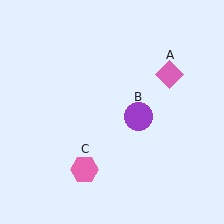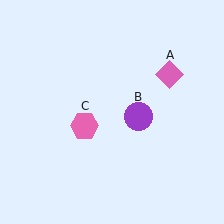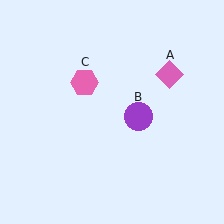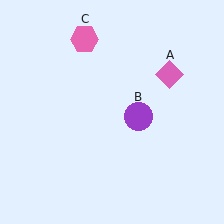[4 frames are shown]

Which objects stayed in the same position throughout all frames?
Pink diamond (object A) and purple circle (object B) remained stationary.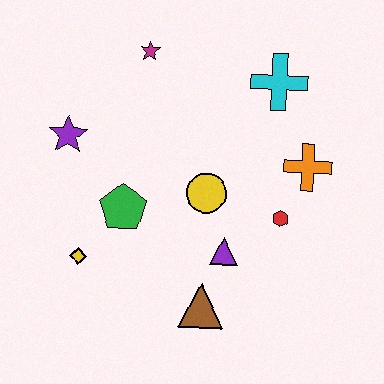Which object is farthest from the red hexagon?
The purple star is farthest from the red hexagon.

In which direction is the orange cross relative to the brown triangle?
The orange cross is above the brown triangle.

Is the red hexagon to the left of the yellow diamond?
No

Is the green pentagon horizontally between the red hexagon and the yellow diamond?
Yes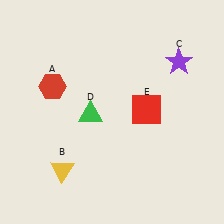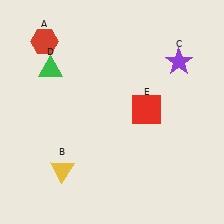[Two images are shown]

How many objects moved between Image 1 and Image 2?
2 objects moved between the two images.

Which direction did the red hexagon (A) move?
The red hexagon (A) moved up.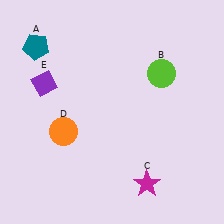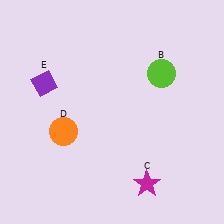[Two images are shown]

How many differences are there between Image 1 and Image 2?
There is 1 difference between the two images.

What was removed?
The teal pentagon (A) was removed in Image 2.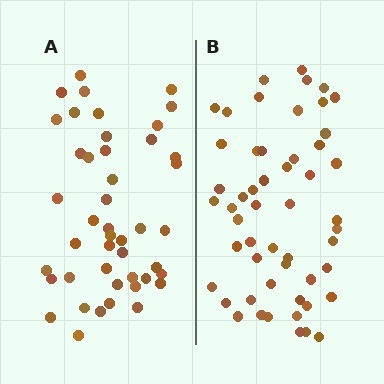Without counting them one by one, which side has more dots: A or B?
Region B (the right region) has more dots.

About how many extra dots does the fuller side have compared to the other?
Region B has roughly 8 or so more dots than region A.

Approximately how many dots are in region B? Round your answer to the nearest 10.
About 50 dots. (The exact count is 53, which rounds to 50.)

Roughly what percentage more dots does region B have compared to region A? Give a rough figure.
About 20% more.